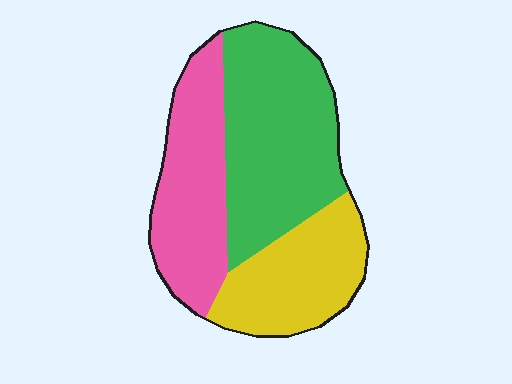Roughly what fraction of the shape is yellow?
Yellow takes up about one quarter (1/4) of the shape.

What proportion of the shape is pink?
Pink covers 30% of the shape.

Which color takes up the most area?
Green, at roughly 45%.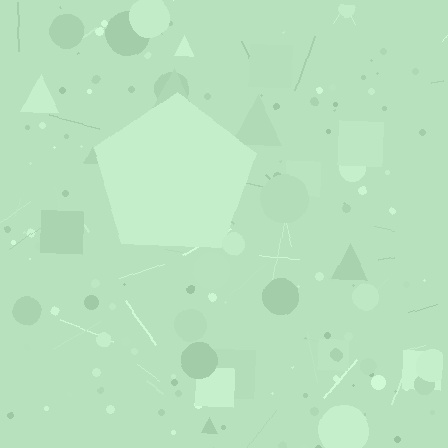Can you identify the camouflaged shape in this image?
The camouflaged shape is a pentagon.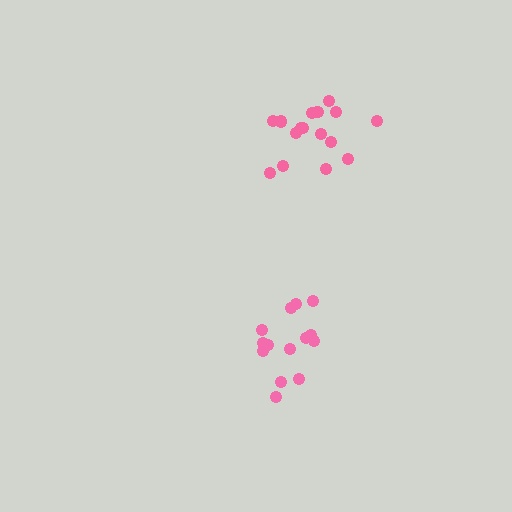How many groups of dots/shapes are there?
There are 2 groups.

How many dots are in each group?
Group 1: 14 dots, Group 2: 16 dots (30 total).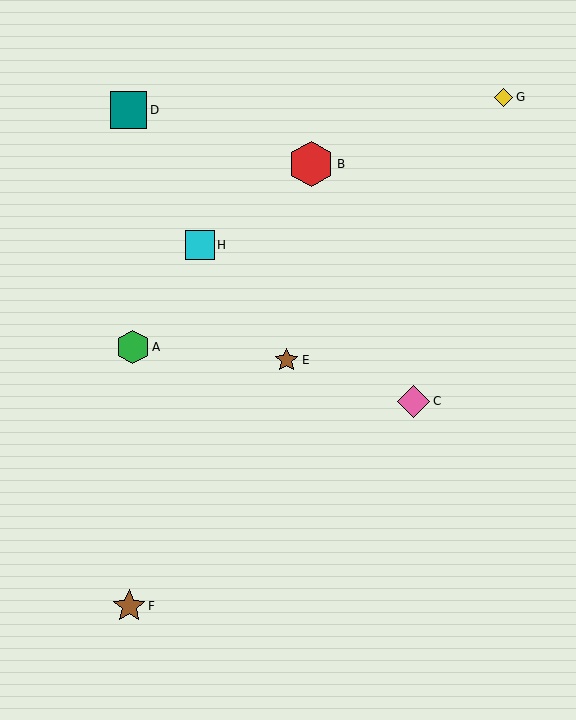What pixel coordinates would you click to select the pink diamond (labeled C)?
Click at (414, 401) to select the pink diamond C.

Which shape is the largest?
The red hexagon (labeled B) is the largest.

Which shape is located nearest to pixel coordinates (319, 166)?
The red hexagon (labeled B) at (311, 164) is nearest to that location.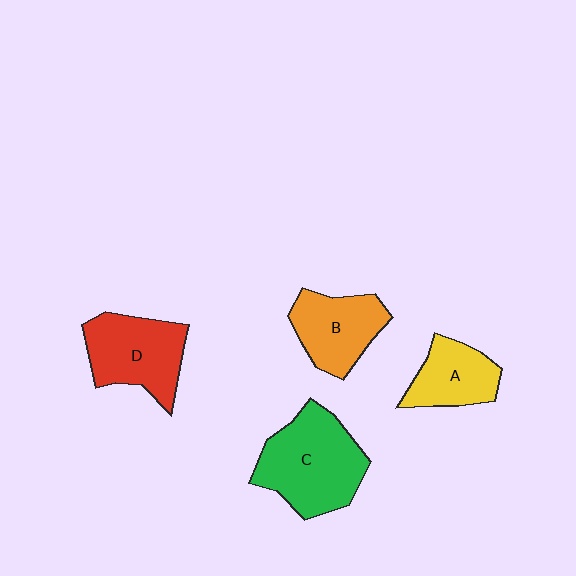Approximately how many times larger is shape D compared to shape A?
Approximately 1.4 times.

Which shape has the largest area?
Shape C (green).